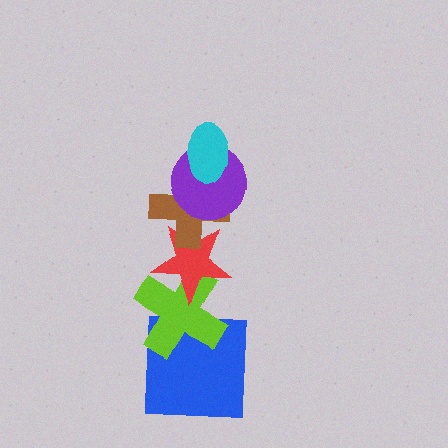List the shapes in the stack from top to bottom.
From top to bottom: the cyan ellipse, the purple circle, the brown cross, the red star, the lime cross, the blue square.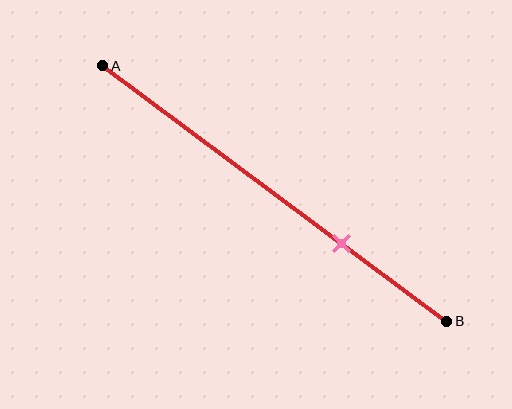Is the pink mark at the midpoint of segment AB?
No, the mark is at about 70% from A, not at the 50% midpoint.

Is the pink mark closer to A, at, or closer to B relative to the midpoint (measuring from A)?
The pink mark is closer to point B than the midpoint of segment AB.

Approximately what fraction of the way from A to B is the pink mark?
The pink mark is approximately 70% of the way from A to B.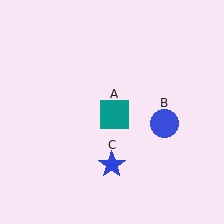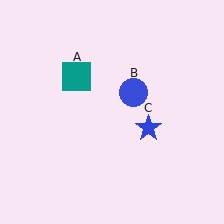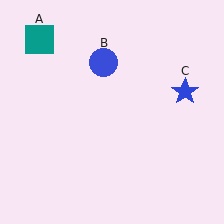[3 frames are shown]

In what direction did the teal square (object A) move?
The teal square (object A) moved up and to the left.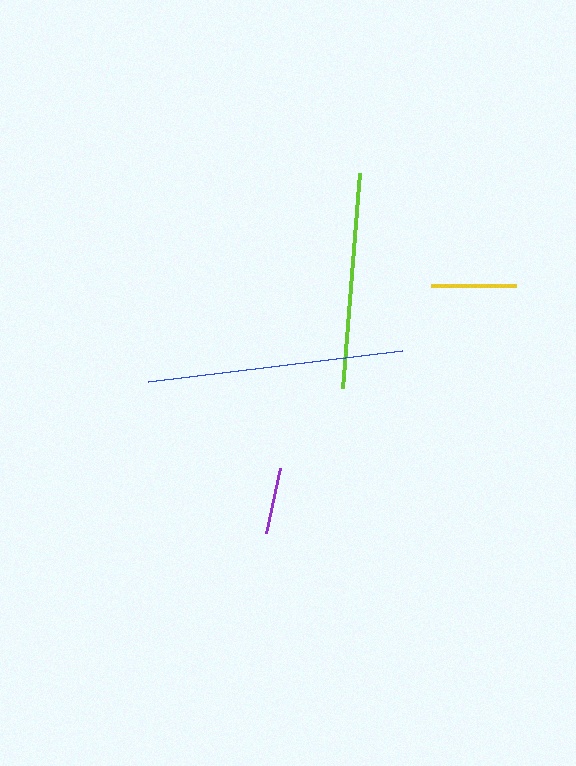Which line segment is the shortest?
The purple line is the shortest at approximately 67 pixels.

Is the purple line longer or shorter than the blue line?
The blue line is longer than the purple line.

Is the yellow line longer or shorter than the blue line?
The blue line is longer than the yellow line.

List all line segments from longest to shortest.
From longest to shortest: blue, lime, yellow, purple.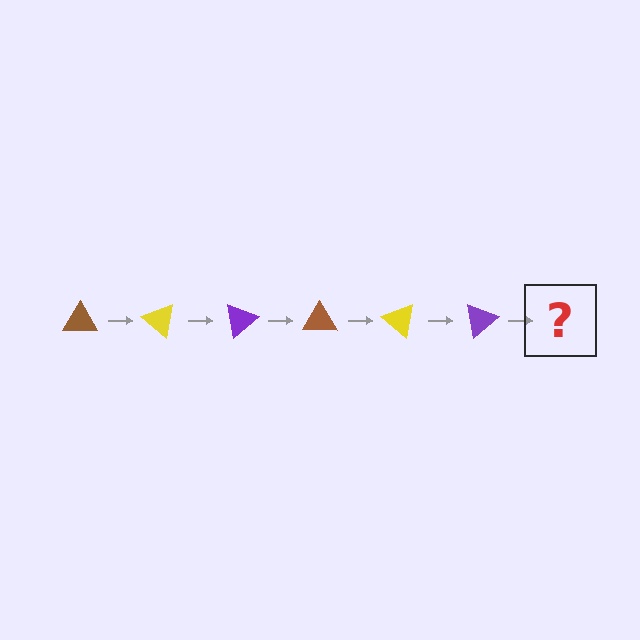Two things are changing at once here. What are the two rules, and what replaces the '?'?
The two rules are that it rotates 40 degrees each step and the color cycles through brown, yellow, and purple. The '?' should be a brown triangle, rotated 240 degrees from the start.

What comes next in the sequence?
The next element should be a brown triangle, rotated 240 degrees from the start.